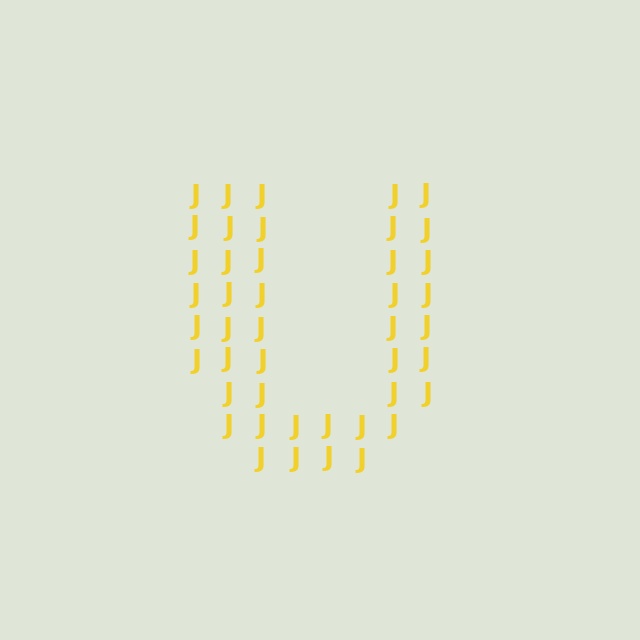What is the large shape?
The large shape is the letter U.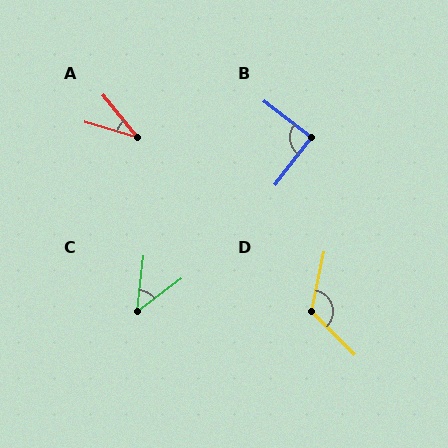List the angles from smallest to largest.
A (34°), C (47°), B (90°), D (123°).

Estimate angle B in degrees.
Approximately 90 degrees.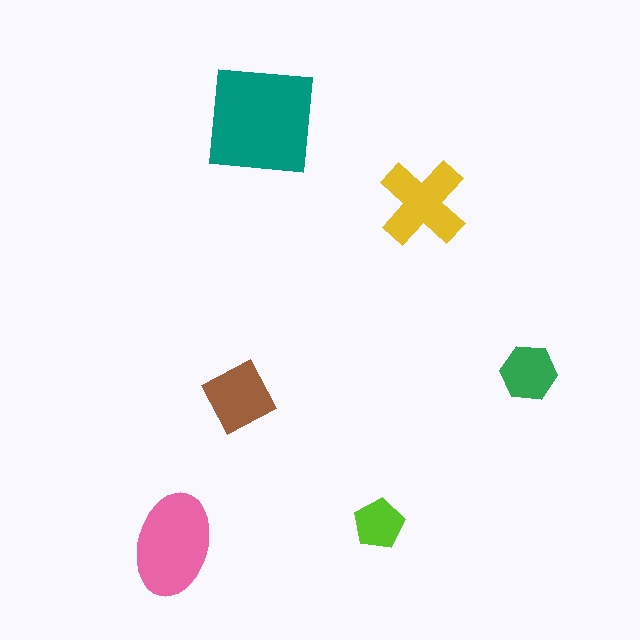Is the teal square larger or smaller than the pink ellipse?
Larger.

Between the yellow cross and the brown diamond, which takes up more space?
The yellow cross.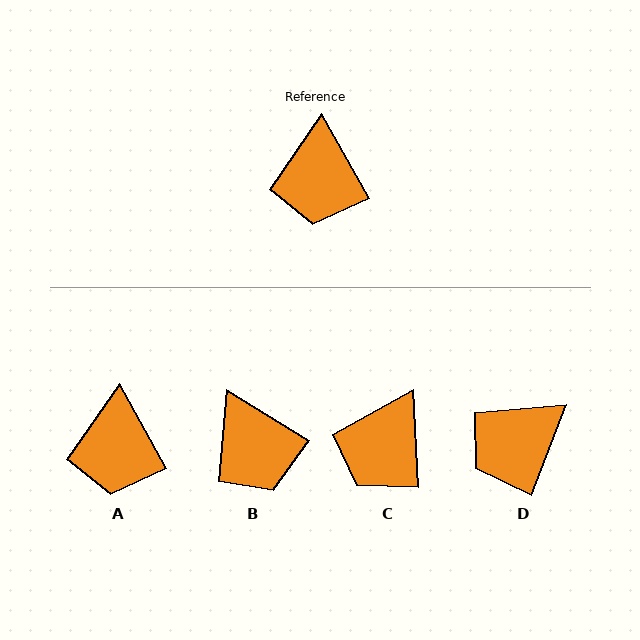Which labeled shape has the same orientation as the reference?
A.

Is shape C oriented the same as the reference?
No, it is off by about 26 degrees.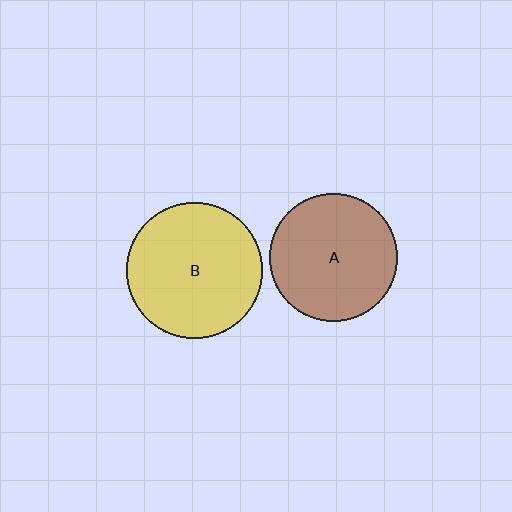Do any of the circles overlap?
No, none of the circles overlap.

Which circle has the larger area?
Circle B (yellow).